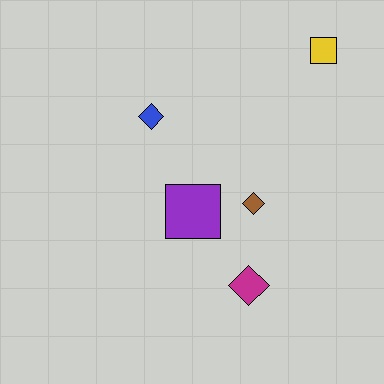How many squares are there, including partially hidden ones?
There are 2 squares.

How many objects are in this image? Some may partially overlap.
There are 5 objects.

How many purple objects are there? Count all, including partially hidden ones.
There is 1 purple object.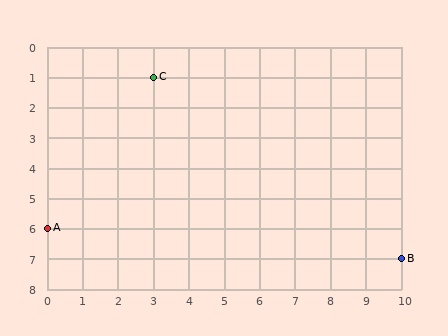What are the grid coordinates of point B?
Point B is at grid coordinates (10, 7).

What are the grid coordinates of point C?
Point C is at grid coordinates (3, 1).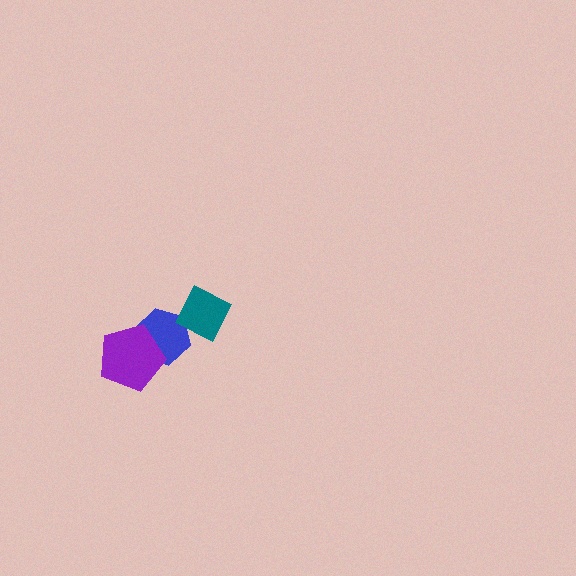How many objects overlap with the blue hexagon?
2 objects overlap with the blue hexagon.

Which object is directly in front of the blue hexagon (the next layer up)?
The purple pentagon is directly in front of the blue hexagon.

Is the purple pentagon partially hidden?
No, no other shape covers it.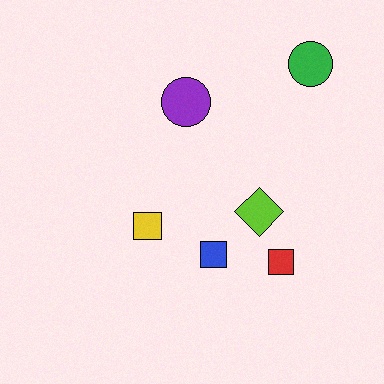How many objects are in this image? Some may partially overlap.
There are 6 objects.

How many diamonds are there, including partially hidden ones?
There is 1 diamond.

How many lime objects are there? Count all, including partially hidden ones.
There is 1 lime object.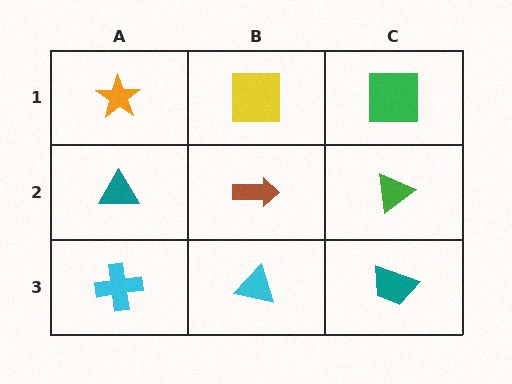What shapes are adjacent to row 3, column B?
A brown arrow (row 2, column B), a cyan cross (row 3, column A), a teal trapezoid (row 3, column C).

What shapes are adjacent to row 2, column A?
An orange star (row 1, column A), a cyan cross (row 3, column A), a brown arrow (row 2, column B).